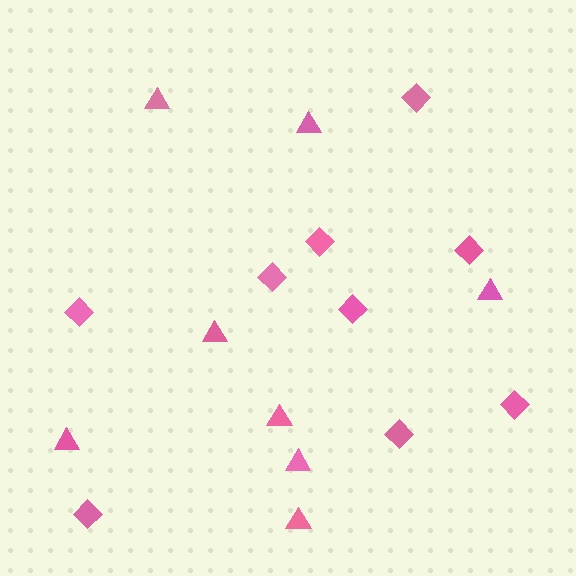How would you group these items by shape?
There are 2 groups: one group of triangles (8) and one group of diamonds (9).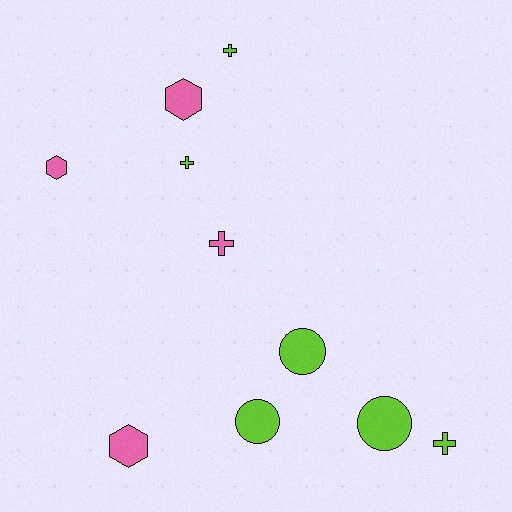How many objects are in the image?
There are 10 objects.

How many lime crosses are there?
There are 3 lime crosses.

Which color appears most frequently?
Lime, with 6 objects.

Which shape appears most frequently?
Cross, with 4 objects.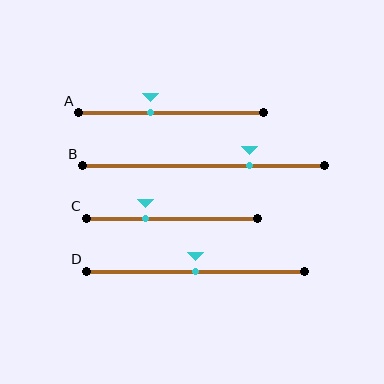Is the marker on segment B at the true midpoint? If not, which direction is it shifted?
No, the marker on segment B is shifted to the right by about 19% of the segment length.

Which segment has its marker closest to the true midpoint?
Segment D has its marker closest to the true midpoint.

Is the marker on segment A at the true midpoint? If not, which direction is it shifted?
No, the marker on segment A is shifted to the left by about 11% of the segment length.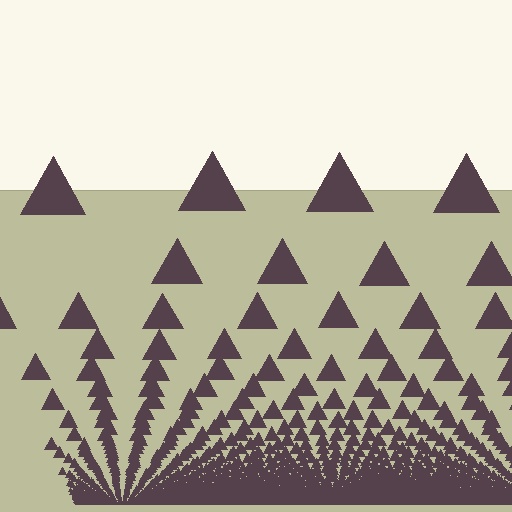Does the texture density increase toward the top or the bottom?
Density increases toward the bottom.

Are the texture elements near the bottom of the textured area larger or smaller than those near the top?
Smaller. The gradient is inverted — elements near the bottom are smaller and denser.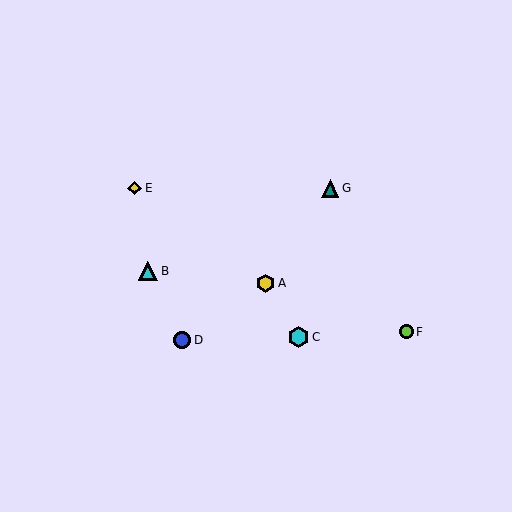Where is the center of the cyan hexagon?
The center of the cyan hexagon is at (299, 337).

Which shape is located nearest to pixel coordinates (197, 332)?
The blue circle (labeled D) at (182, 340) is nearest to that location.